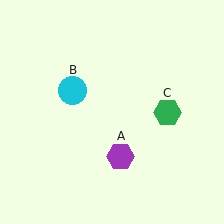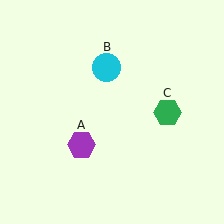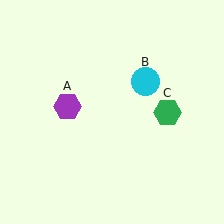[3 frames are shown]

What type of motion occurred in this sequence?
The purple hexagon (object A), cyan circle (object B) rotated clockwise around the center of the scene.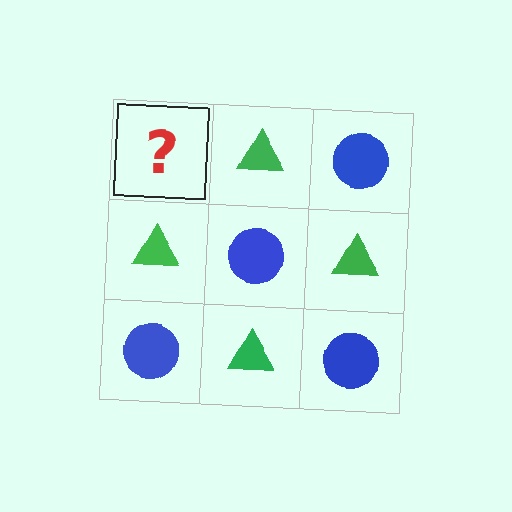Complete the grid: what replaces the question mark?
The question mark should be replaced with a blue circle.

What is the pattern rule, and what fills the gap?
The rule is that it alternates blue circle and green triangle in a checkerboard pattern. The gap should be filled with a blue circle.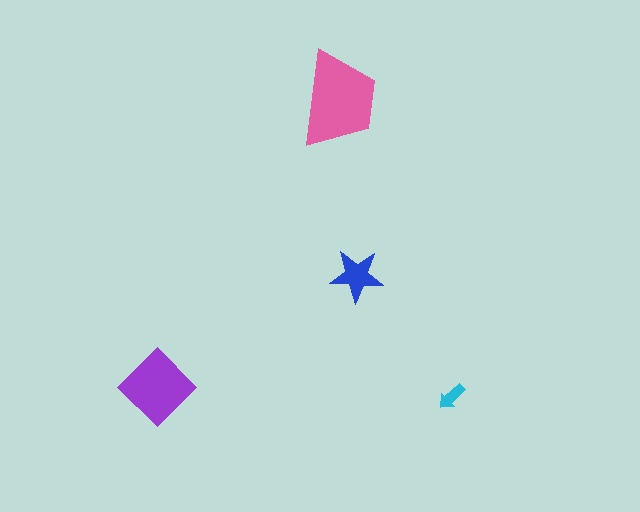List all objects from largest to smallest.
The pink trapezoid, the purple diamond, the blue star, the cyan arrow.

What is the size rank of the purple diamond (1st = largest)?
2nd.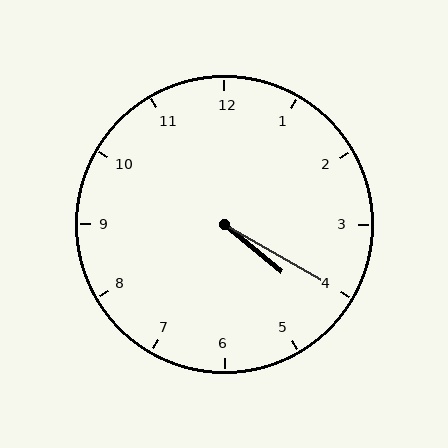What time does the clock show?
4:20.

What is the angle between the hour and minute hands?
Approximately 10 degrees.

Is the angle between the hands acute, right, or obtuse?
It is acute.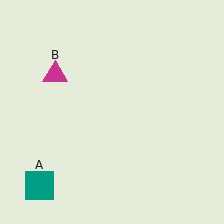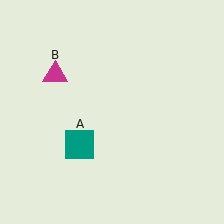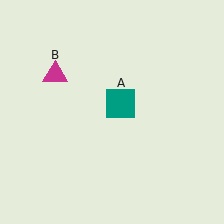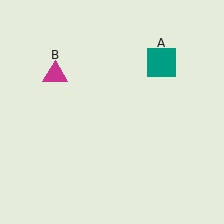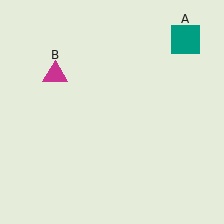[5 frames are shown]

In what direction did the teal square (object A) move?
The teal square (object A) moved up and to the right.